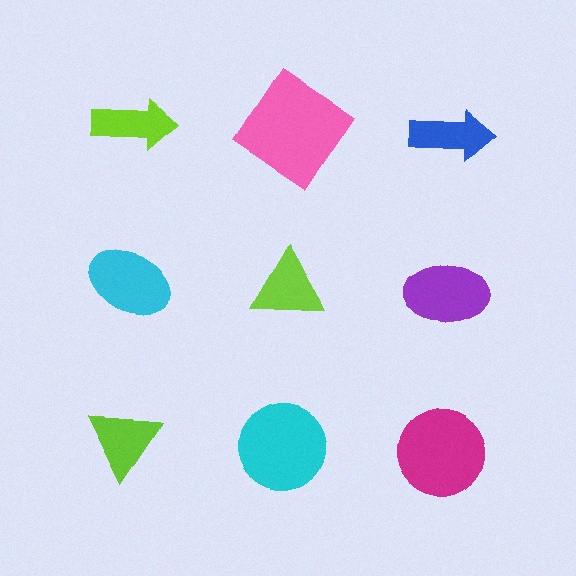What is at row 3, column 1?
A lime triangle.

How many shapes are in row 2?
3 shapes.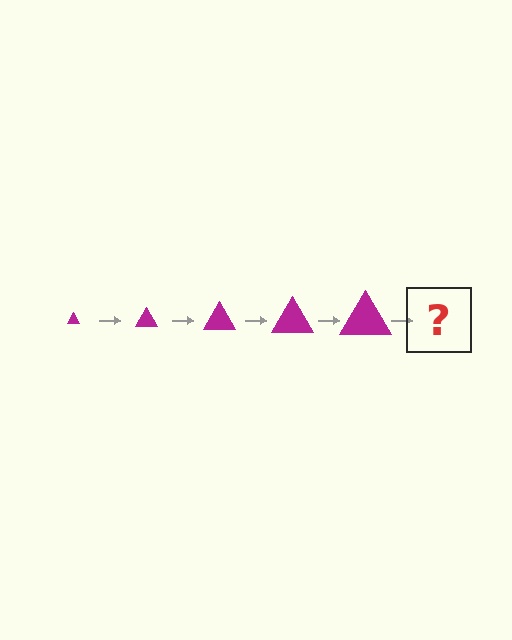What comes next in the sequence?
The next element should be a magenta triangle, larger than the previous one.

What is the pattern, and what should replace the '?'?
The pattern is that the triangle gets progressively larger each step. The '?' should be a magenta triangle, larger than the previous one.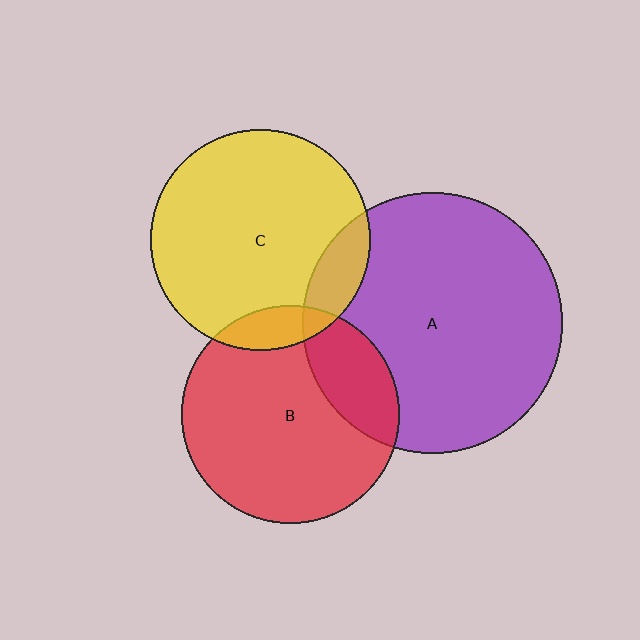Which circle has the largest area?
Circle A (purple).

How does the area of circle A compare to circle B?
Approximately 1.4 times.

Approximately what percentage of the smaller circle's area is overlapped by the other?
Approximately 10%.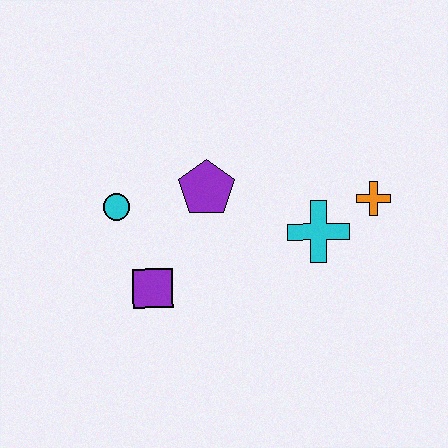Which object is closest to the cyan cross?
The orange cross is closest to the cyan cross.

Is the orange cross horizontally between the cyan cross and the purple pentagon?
No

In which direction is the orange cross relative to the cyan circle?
The orange cross is to the right of the cyan circle.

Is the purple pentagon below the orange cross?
No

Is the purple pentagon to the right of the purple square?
Yes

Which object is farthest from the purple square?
The orange cross is farthest from the purple square.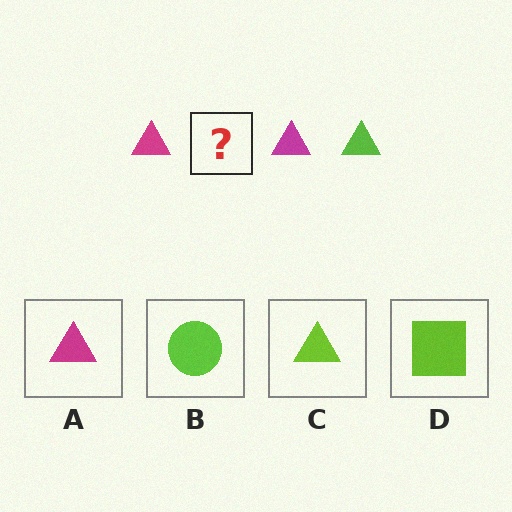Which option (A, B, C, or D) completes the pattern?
C.